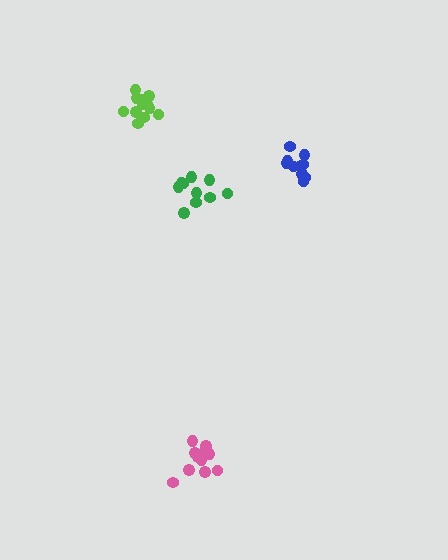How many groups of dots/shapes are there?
There are 4 groups.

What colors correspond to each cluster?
The clusters are colored: pink, blue, green, lime.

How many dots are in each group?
Group 1: 12 dots, Group 2: 10 dots, Group 3: 10 dots, Group 4: 12 dots (44 total).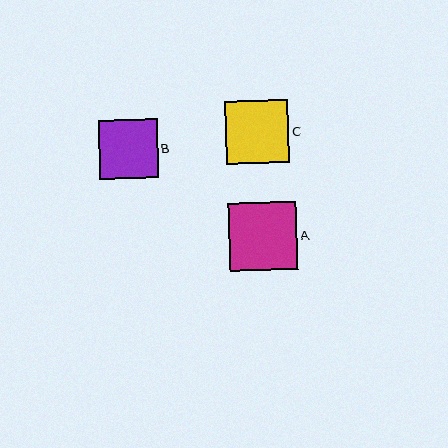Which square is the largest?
Square A is the largest with a size of approximately 68 pixels.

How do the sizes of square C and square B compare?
Square C and square B are approximately the same size.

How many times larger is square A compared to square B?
Square A is approximately 1.1 times the size of square B.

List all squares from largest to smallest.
From largest to smallest: A, C, B.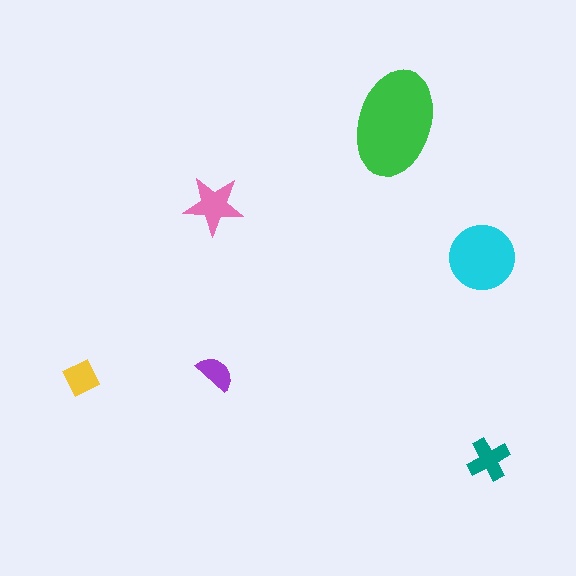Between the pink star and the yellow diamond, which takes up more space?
The pink star.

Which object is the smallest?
The purple semicircle.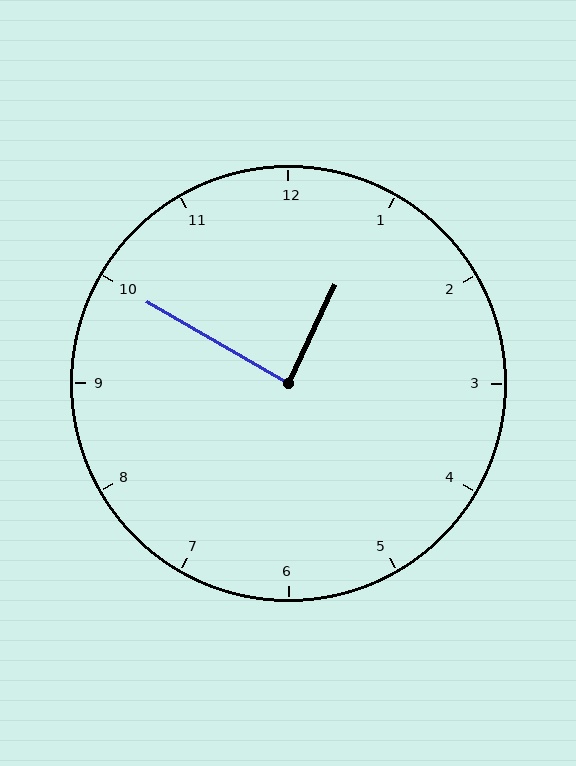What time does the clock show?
12:50.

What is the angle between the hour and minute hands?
Approximately 85 degrees.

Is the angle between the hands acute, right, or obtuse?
It is right.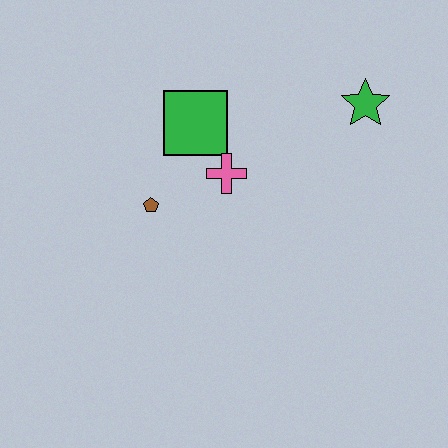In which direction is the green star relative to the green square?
The green star is to the right of the green square.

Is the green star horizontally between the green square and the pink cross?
No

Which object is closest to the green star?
The pink cross is closest to the green star.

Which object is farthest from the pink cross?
The green star is farthest from the pink cross.